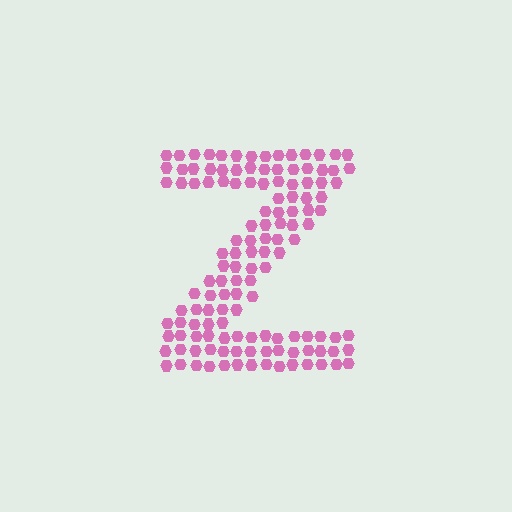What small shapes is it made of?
It is made of small hexagons.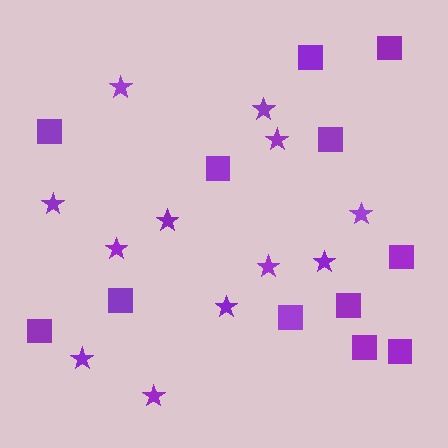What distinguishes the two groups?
There are 2 groups: one group of stars (12) and one group of squares (12).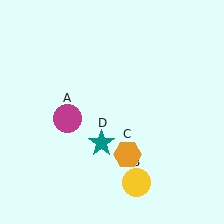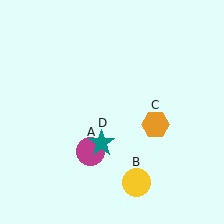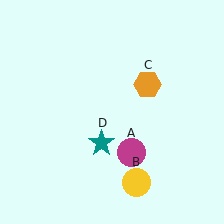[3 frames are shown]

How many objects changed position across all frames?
2 objects changed position: magenta circle (object A), orange hexagon (object C).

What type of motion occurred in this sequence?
The magenta circle (object A), orange hexagon (object C) rotated counterclockwise around the center of the scene.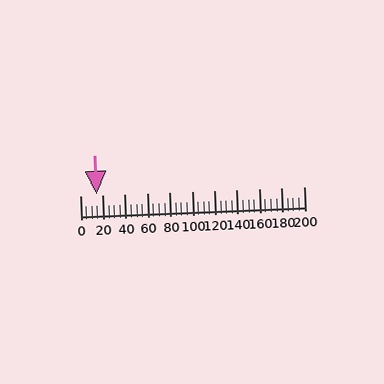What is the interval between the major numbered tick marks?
The major tick marks are spaced 20 units apart.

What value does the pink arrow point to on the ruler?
The pink arrow points to approximately 15.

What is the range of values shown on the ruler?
The ruler shows values from 0 to 200.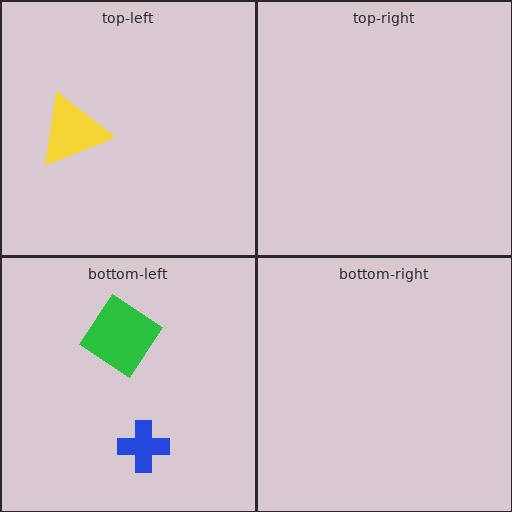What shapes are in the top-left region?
The yellow triangle.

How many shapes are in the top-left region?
1.